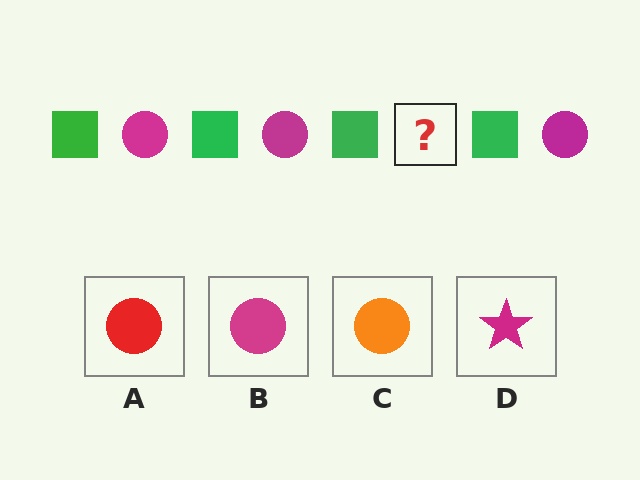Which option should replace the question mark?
Option B.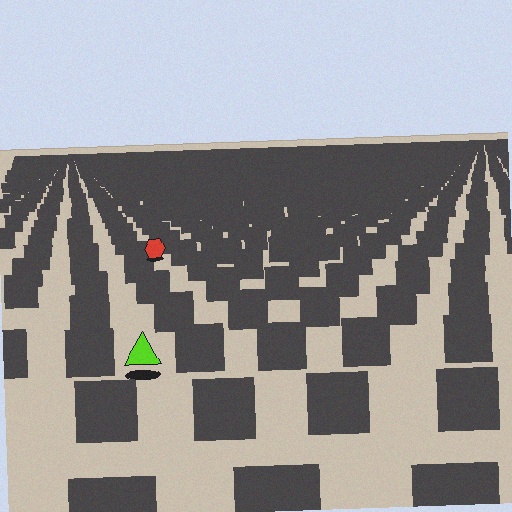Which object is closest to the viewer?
The lime triangle is closest. The texture marks near it are larger and more spread out.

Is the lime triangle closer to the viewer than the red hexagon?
Yes. The lime triangle is closer — you can tell from the texture gradient: the ground texture is coarser near it.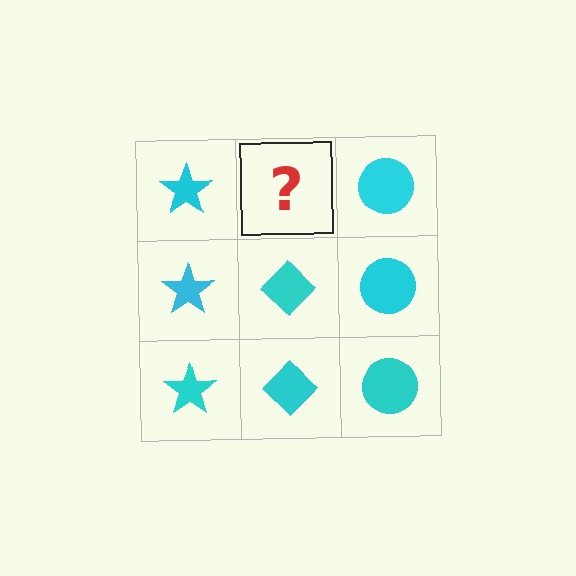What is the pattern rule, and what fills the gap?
The rule is that each column has a consistent shape. The gap should be filled with a cyan diamond.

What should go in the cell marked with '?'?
The missing cell should contain a cyan diamond.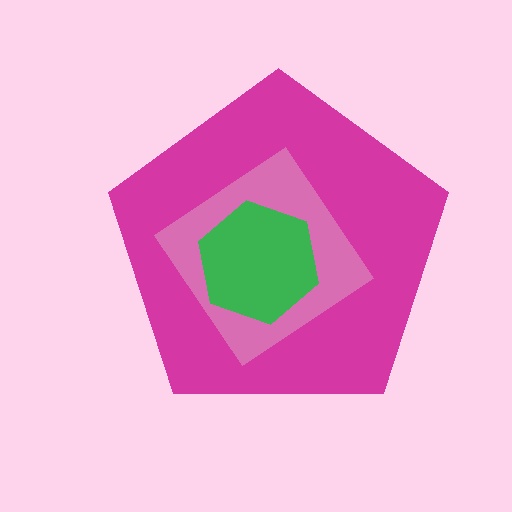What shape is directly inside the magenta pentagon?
The pink diamond.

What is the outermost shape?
The magenta pentagon.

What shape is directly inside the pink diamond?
The green hexagon.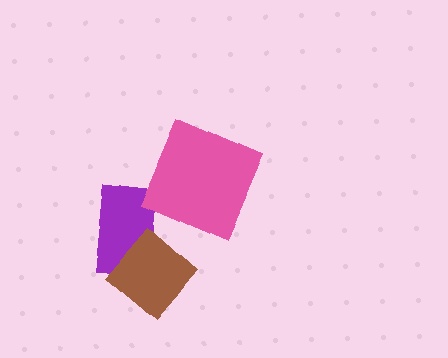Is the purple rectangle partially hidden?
Yes, it is partially covered by another shape.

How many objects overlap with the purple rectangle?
1 object overlaps with the purple rectangle.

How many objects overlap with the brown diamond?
1 object overlaps with the brown diamond.